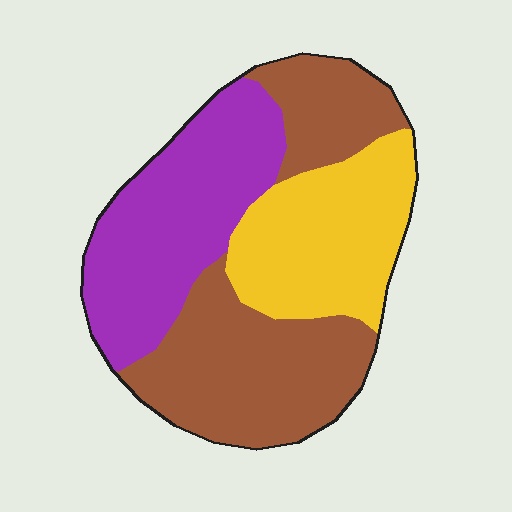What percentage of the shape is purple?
Purple covers roughly 30% of the shape.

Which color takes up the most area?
Brown, at roughly 40%.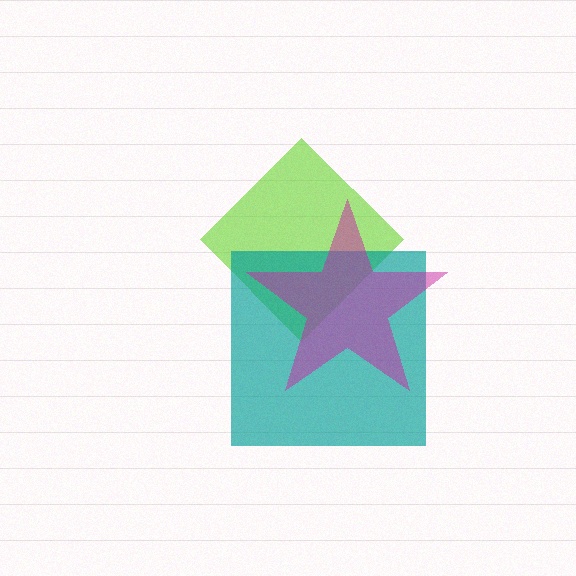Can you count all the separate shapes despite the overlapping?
Yes, there are 3 separate shapes.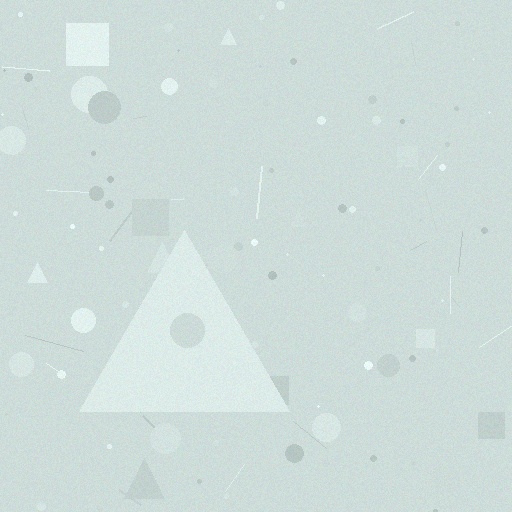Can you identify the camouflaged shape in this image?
The camouflaged shape is a triangle.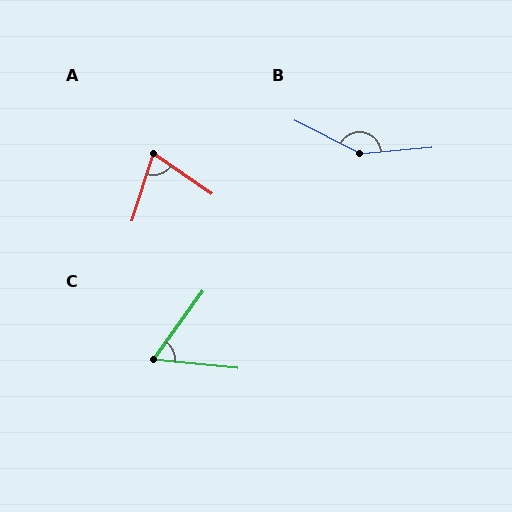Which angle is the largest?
B, at approximately 148 degrees.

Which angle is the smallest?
C, at approximately 60 degrees.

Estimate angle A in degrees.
Approximately 73 degrees.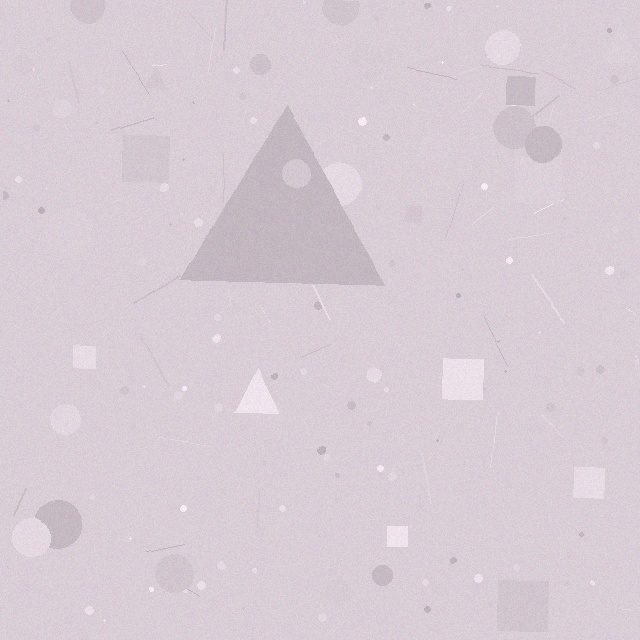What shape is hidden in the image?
A triangle is hidden in the image.